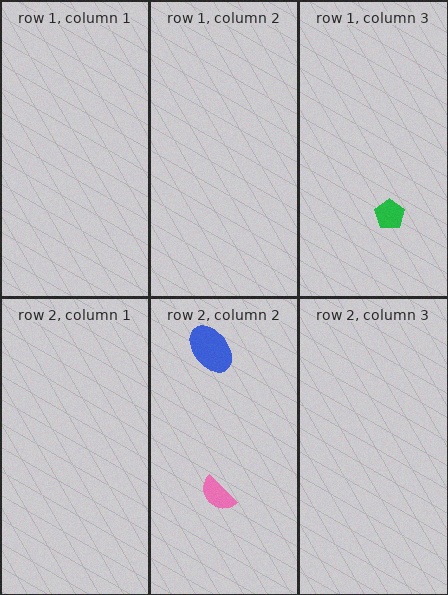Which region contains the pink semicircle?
The row 2, column 2 region.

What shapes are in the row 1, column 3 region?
The green pentagon.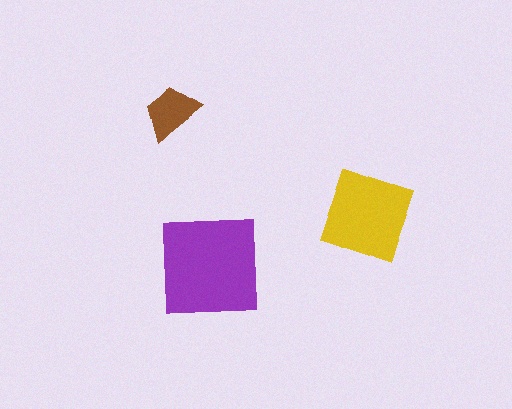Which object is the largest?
The purple square.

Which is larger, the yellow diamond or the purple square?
The purple square.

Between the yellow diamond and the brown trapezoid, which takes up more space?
The yellow diamond.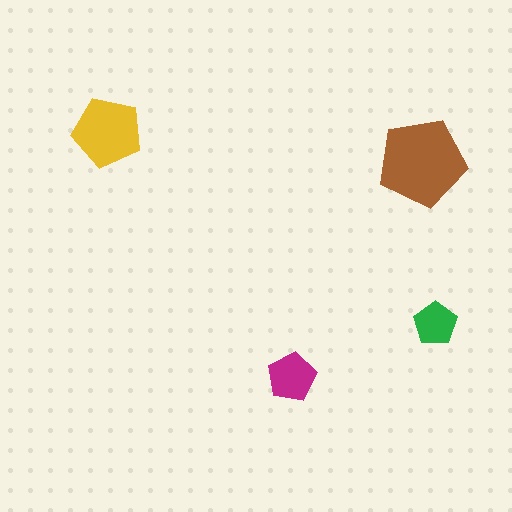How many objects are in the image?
There are 4 objects in the image.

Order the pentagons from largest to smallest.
the brown one, the yellow one, the magenta one, the green one.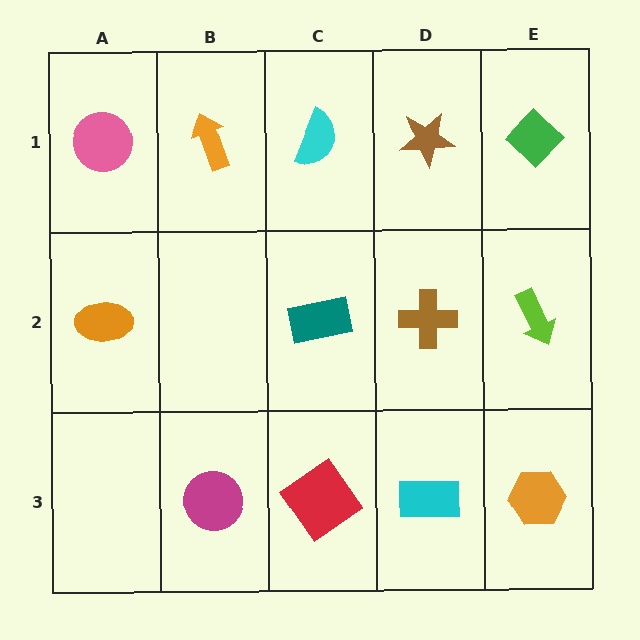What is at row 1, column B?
An orange arrow.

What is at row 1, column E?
A green diamond.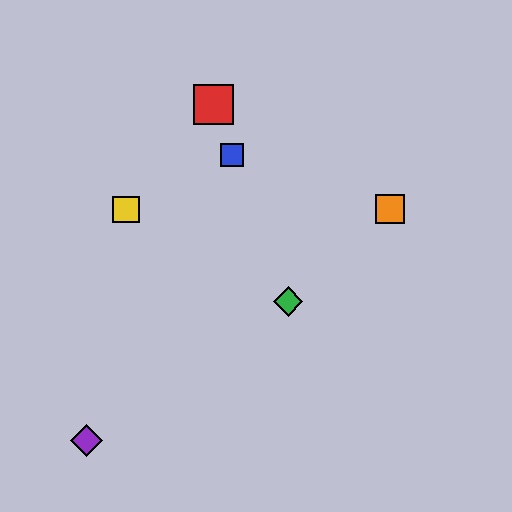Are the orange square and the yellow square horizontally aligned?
Yes, both are at y≈209.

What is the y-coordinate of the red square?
The red square is at y≈104.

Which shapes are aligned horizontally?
The yellow square, the orange square are aligned horizontally.